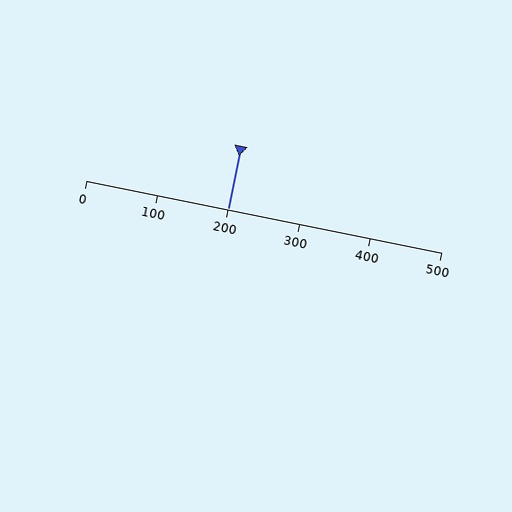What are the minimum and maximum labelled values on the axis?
The axis runs from 0 to 500.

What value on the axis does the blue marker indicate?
The marker indicates approximately 200.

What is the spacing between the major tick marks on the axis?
The major ticks are spaced 100 apart.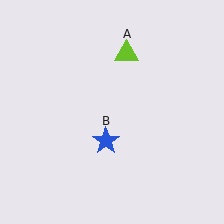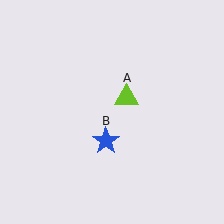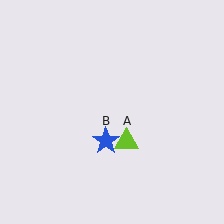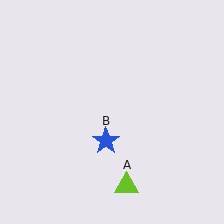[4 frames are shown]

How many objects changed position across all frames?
1 object changed position: lime triangle (object A).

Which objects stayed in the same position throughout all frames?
Blue star (object B) remained stationary.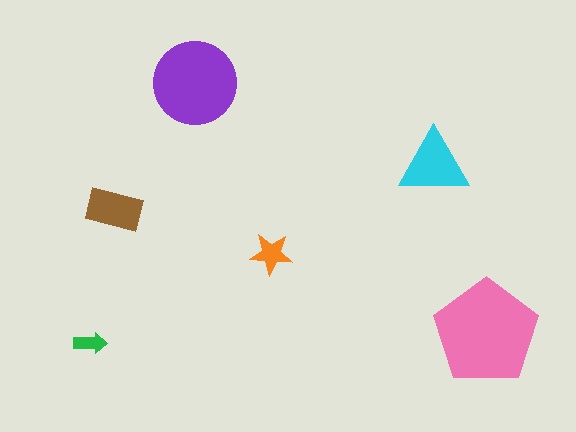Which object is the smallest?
The green arrow.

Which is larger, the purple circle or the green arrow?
The purple circle.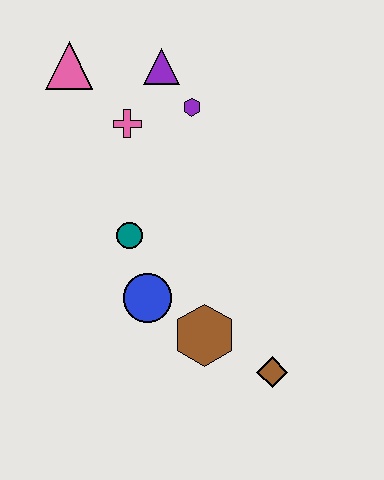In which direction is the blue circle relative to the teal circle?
The blue circle is below the teal circle.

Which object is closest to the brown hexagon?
The blue circle is closest to the brown hexagon.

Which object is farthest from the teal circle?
The brown diamond is farthest from the teal circle.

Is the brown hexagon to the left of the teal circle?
No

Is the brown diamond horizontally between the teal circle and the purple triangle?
No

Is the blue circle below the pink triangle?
Yes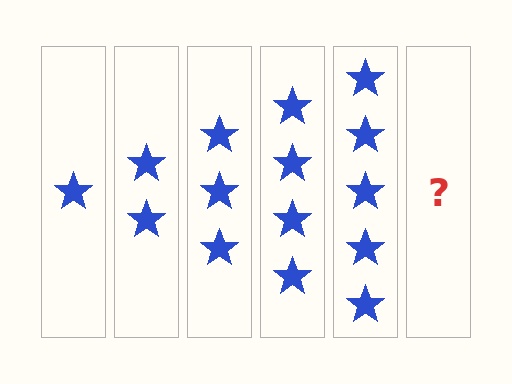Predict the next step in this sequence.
The next step is 6 stars.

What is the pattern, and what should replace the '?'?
The pattern is that each step adds one more star. The '?' should be 6 stars.